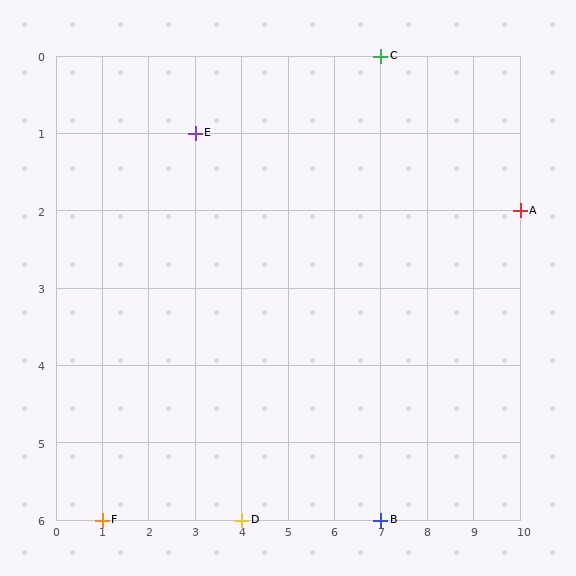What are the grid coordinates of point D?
Point D is at grid coordinates (4, 6).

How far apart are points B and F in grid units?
Points B and F are 6 columns apart.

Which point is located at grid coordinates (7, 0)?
Point C is at (7, 0).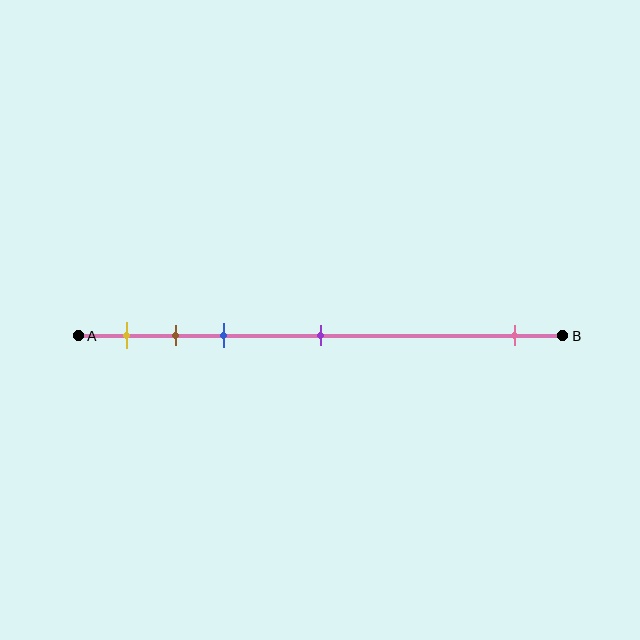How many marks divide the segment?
There are 5 marks dividing the segment.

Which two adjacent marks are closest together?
The brown and blue marks are the closest adjacent pair.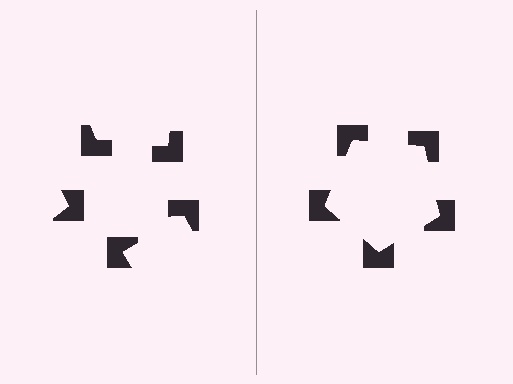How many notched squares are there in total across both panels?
10 — 5 on each side.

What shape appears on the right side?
An illusory pentagon.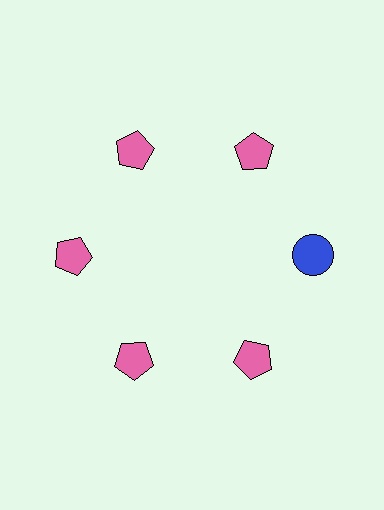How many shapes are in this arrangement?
There are 6 shapes arranged in a ring pattern.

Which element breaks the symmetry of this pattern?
The blue circle at roughly the 3 o'clock position breaks the symmetry. All other shapes are pink pentagons.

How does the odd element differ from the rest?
It differs in both color (blue instead of pink) and shape (circle instead of pentagon).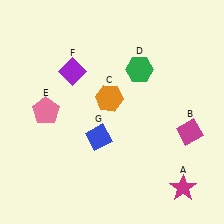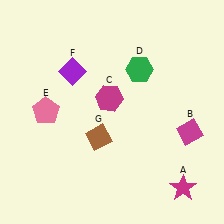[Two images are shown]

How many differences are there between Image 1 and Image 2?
There are 2 differences between the two images.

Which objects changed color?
C changed from orange to magenta. G changed from blue to brown.